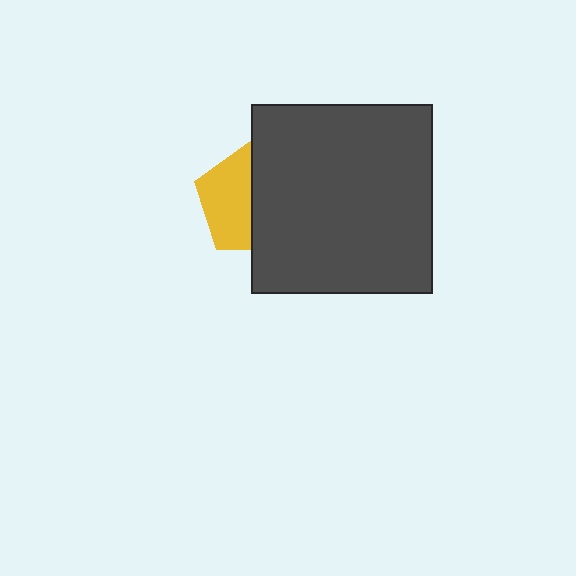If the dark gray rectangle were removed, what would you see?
You would see the complete yellow pentagon.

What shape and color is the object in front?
The object in front is a dark gray rectangle.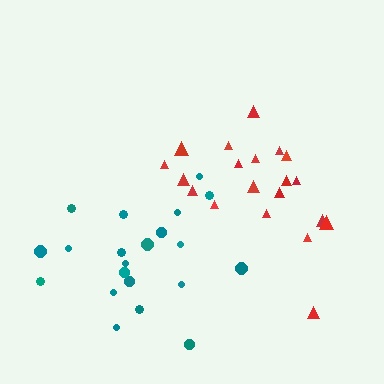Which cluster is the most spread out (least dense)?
Teal.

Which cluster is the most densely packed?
Red.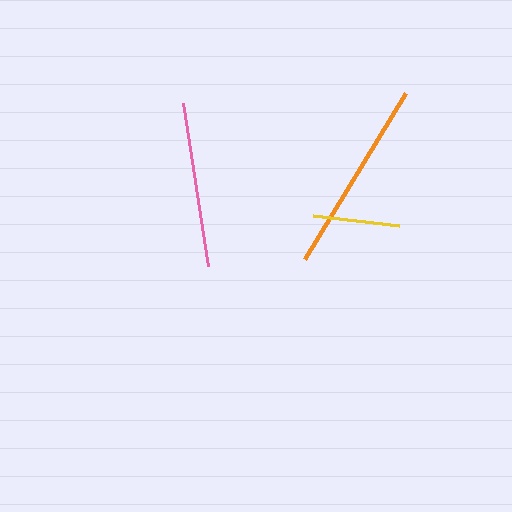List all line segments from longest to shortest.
From longest to shortest: orange, pink, yellow.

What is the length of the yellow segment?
The yellow segment is approximately 87 pixels long.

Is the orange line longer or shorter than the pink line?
The orange line is longer than the pink line.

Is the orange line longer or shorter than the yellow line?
The orange line is longer than the yellow line.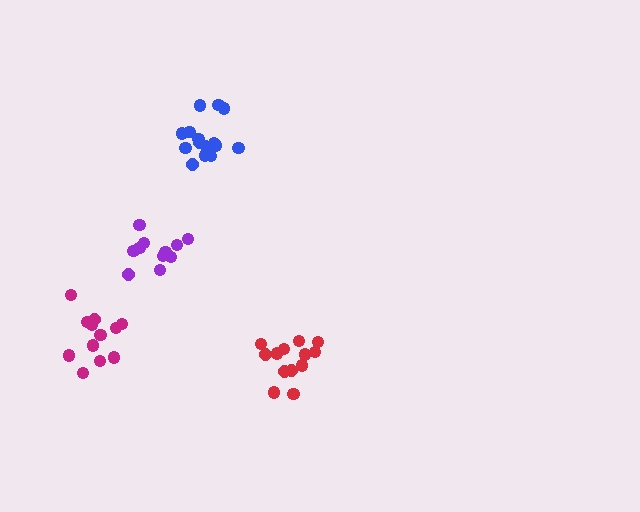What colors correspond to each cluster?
The clusters are colored: magenta, red, blue, purple.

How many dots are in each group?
Group 1: 12 dots, Group 2: 13 dots, Group 3: 15 dots, Group 4: 12 dots (52 total).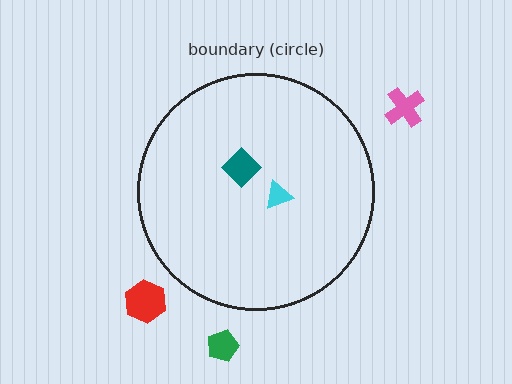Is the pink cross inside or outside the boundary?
Outside.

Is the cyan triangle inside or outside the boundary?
Inside.